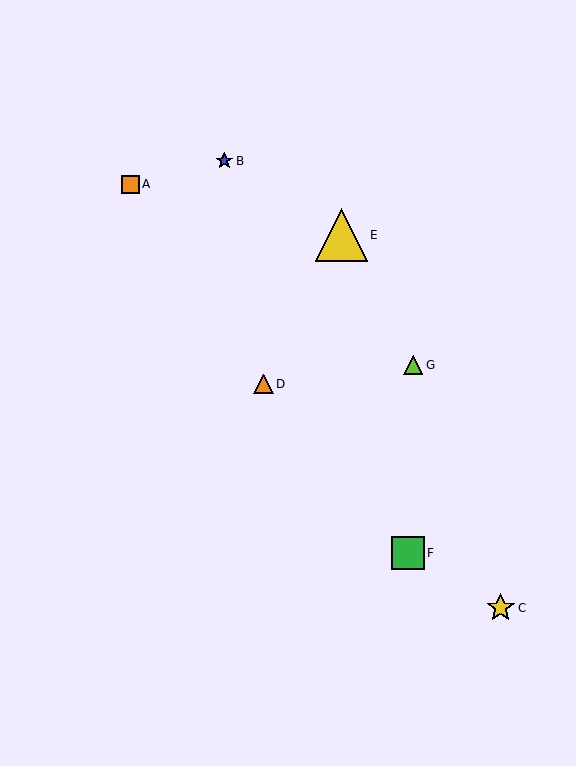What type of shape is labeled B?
Shape B is a blue star.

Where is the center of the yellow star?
The center of the yellow star is at (501, 608).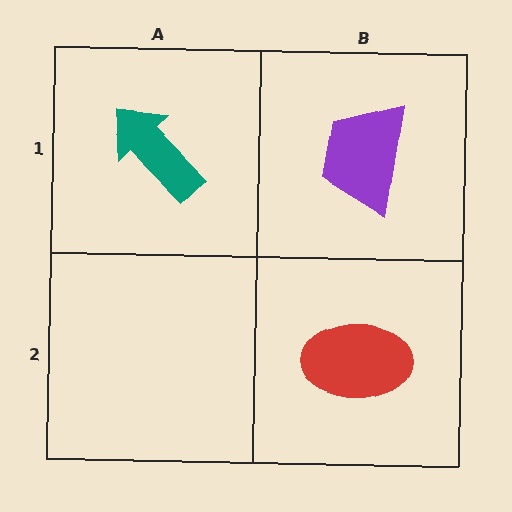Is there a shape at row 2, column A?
No, that cell is empty.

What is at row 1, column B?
A purple trapezoid.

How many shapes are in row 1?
2 shapes.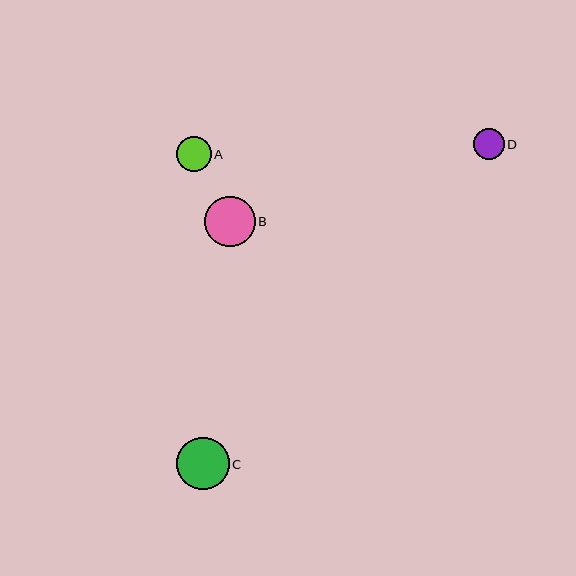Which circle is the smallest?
Circle D is the smallest with a size of approximately 31 pixels.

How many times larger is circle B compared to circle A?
Circle B is approximately 1.4 times the size of circle A.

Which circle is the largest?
Circle C is the largest with a size of approximately 52 pixels.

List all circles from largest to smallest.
From largest to smallest: C, B, A, D.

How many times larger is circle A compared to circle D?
Circle A is approximately 1.1 times the size of circle D.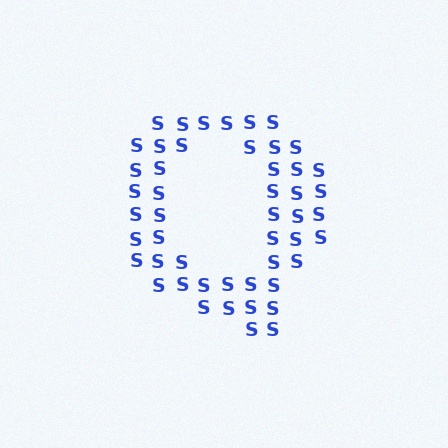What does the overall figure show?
The overall figure shows the letter Q.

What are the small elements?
The small elements are letter S's.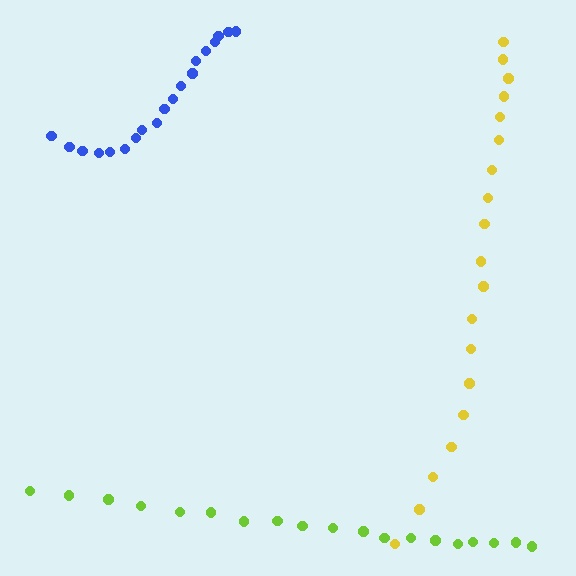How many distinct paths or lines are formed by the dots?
There are 3 distinct paths.